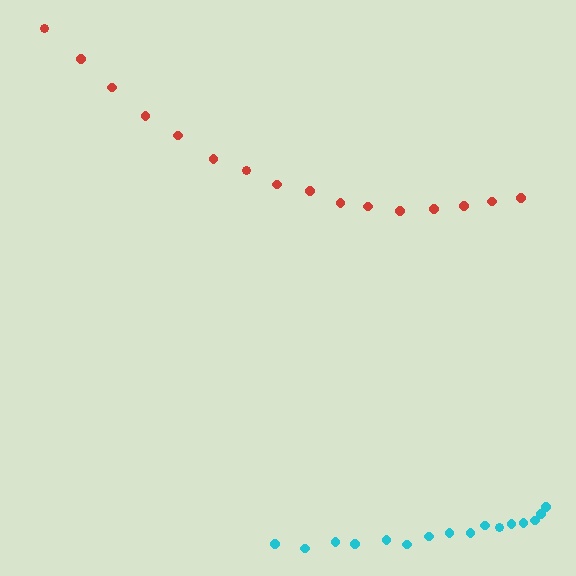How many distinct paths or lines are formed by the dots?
There are 2 distinct paths.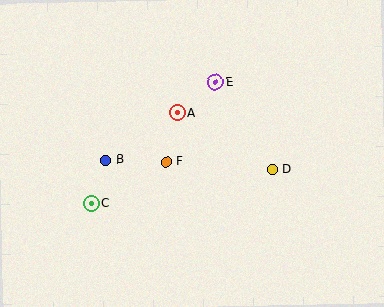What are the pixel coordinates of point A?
Point A is at (177, 113).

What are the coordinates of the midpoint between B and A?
The midpoint between B and A is at (142, 136).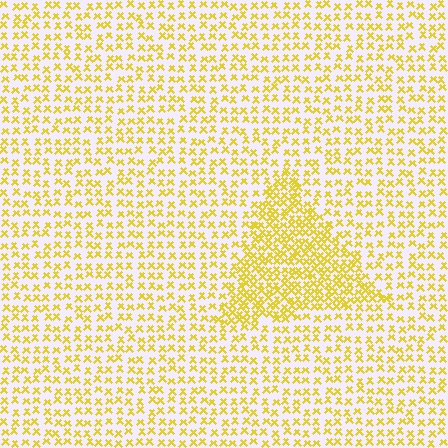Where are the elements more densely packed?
The elements are more densely packed inside the triangle boundary.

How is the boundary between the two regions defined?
The boundary is defined by a change in element density (approximately 2.0x ratio). All elements are the same color, size, and shape.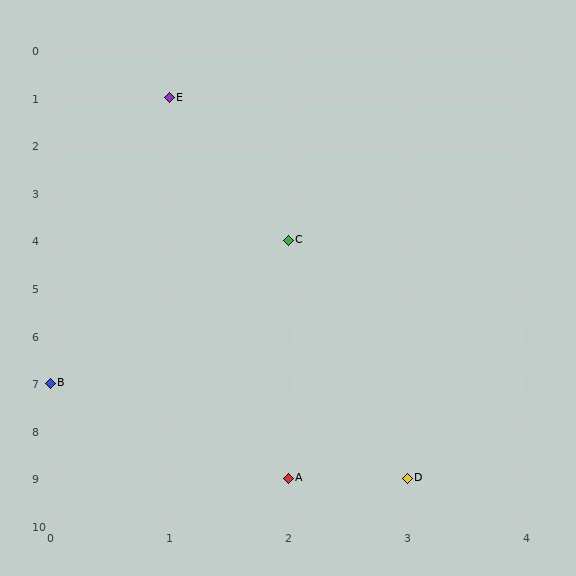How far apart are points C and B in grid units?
Points C and B are 2 columns and 3 rows apart (about 3.6 grid units diagonally).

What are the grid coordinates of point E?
Point E is at grid coordinates (1, 1).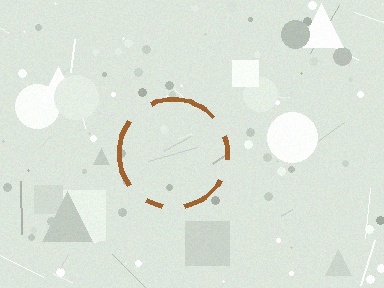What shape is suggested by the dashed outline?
The dashed outline suggests a circle.